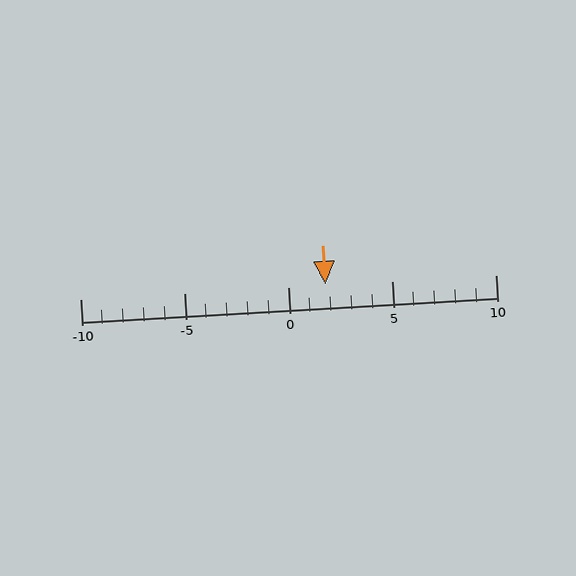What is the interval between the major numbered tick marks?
The major tick marks are spaced 5 units apart.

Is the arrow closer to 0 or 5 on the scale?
The arrow is closer to 0.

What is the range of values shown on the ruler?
The ruler shows values from -10 to 10.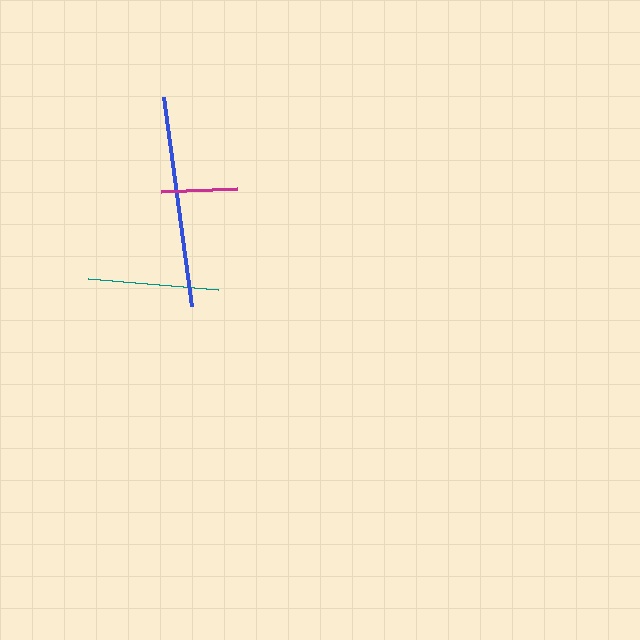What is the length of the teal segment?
The teal segment is approximately 130 pixels long.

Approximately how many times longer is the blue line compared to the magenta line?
The blue line is approximately 2.7 times the length of the magenta line.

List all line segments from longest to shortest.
From longest to shortest: blue, teal, magenta.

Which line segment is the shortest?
The magenta line is the shortest at approximately 77 pixels.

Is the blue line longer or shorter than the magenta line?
The blue line is longer than the magenta line.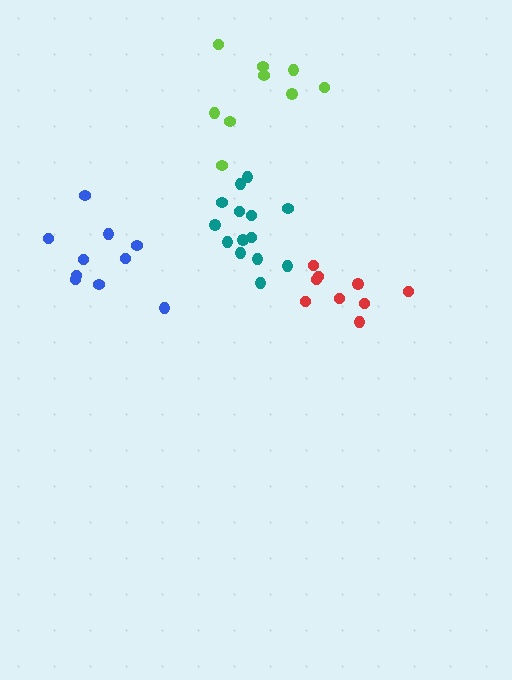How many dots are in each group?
Group 1: 9 dots, Group 2: 14 dots, Group 3: 10 dots, Group 4: 9 dots (42 total).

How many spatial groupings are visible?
There are 4 spatial groupings.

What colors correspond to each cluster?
The clusters are colored: red, teal, blue, lime.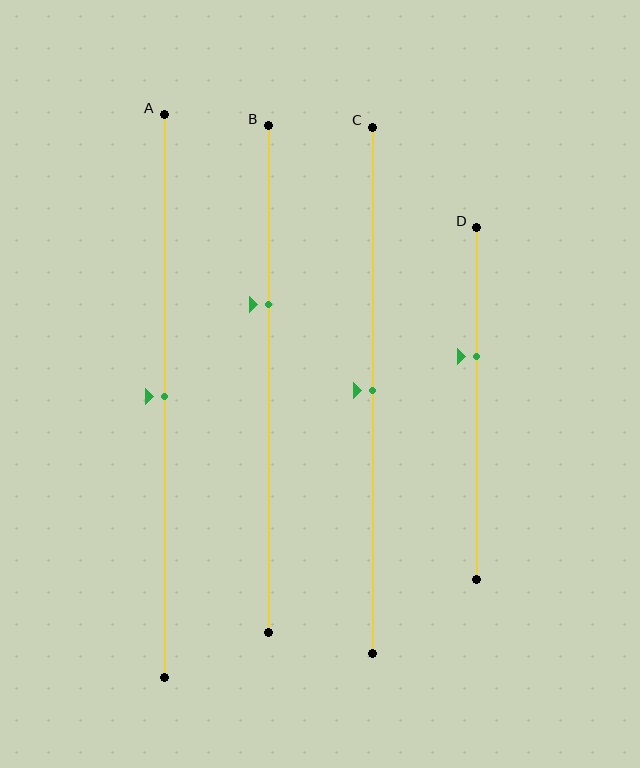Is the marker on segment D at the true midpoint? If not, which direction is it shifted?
No, the marker on segment D is shifted upward by about 13% of the segment length.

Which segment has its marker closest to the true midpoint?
Segment A has its marker closest to the true midpoint.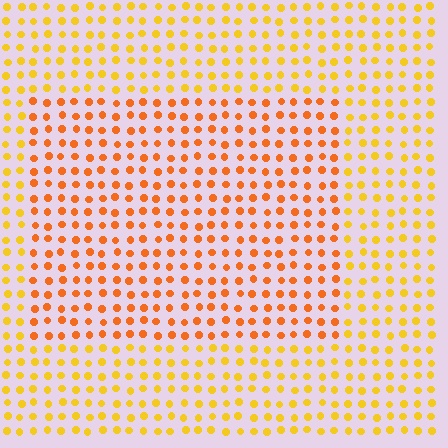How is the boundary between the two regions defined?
The boundary is defined purely by a slight shift in hue (about 27 degrees). Spacing, size, and orientation are identical on both sides.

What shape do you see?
I see a rectangle.